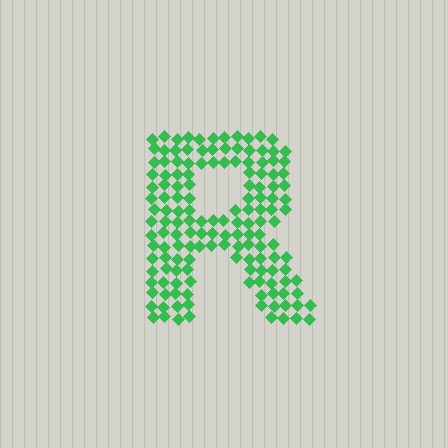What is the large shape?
The large shape is the letter R.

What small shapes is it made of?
It is made of small diamonds.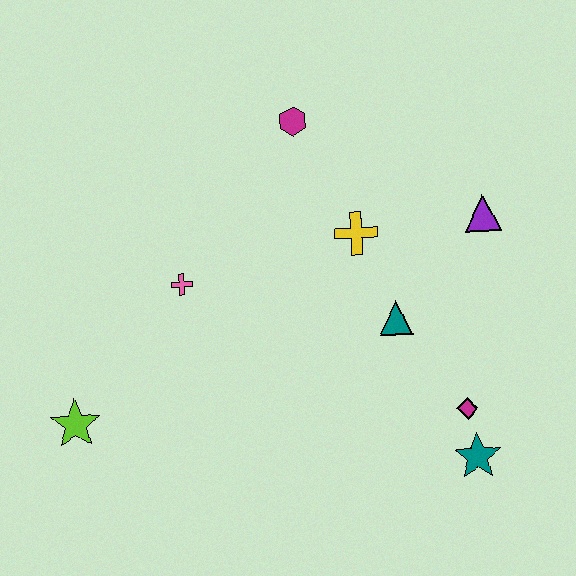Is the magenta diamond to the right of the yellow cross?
Yes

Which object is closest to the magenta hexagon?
The yellow cross is closest to the magenta hexagon.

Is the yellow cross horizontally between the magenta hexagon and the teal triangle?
Yes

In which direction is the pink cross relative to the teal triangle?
The pink cross is to the left of the teal triangle.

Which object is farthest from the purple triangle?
The lime star is farthest from the purple triangle.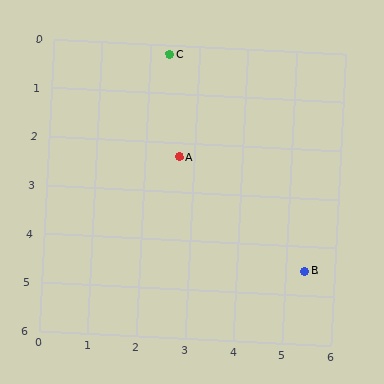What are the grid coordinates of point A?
Point A is at approximately (2.7, 2.3).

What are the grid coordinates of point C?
Point C is at approximately (2.4, 0.2).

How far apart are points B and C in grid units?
Points B and C are about 5.2 grid units apart.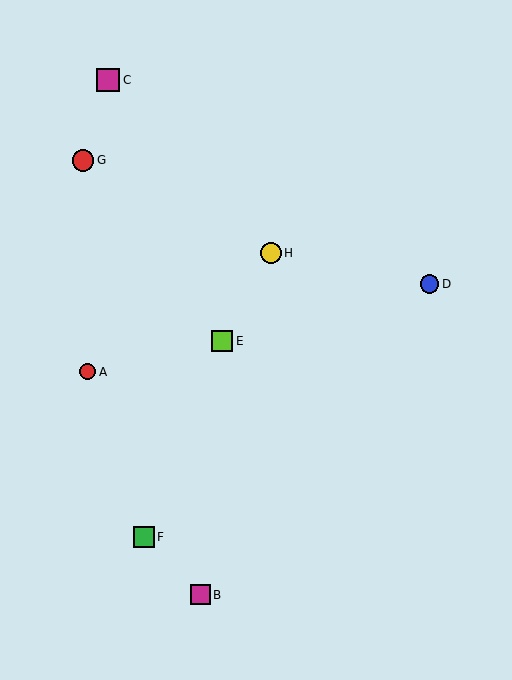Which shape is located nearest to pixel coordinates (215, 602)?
The magenta square (labeled B) at (200, 595) is nearest to that location.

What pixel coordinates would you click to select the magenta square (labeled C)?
Click at (108, 80) to select the magenta square C.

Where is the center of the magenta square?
The center of the magenta square is at (200, 595).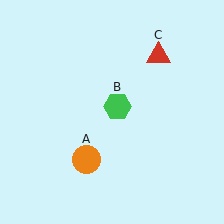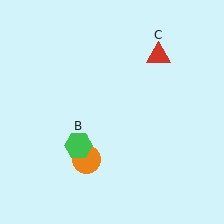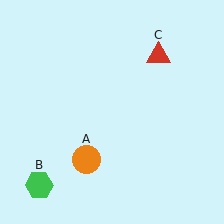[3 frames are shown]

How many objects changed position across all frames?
1 object changed position: green hexagon (object B).